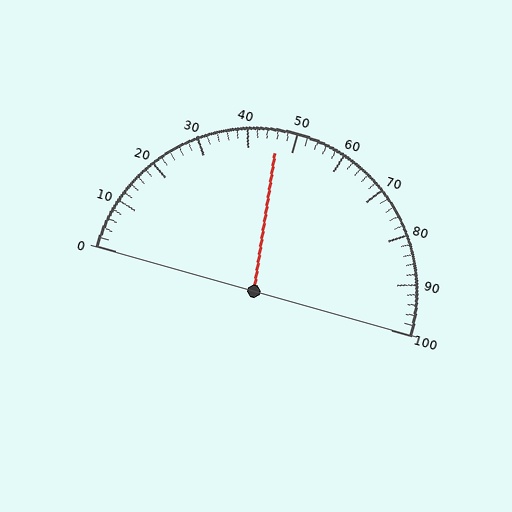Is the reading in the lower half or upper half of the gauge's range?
The reading is in the lower half of the range (0 to 100).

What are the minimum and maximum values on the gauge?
The gauge ranges from 0 to 100.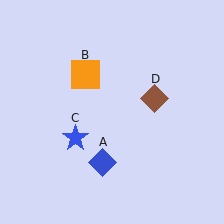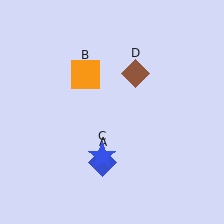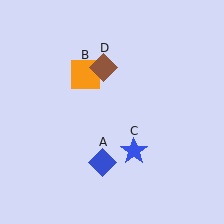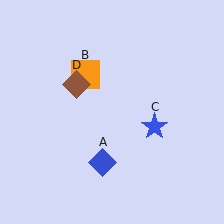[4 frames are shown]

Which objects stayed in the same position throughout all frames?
Blue diamond (object A) and orange square (object B) remained stationary.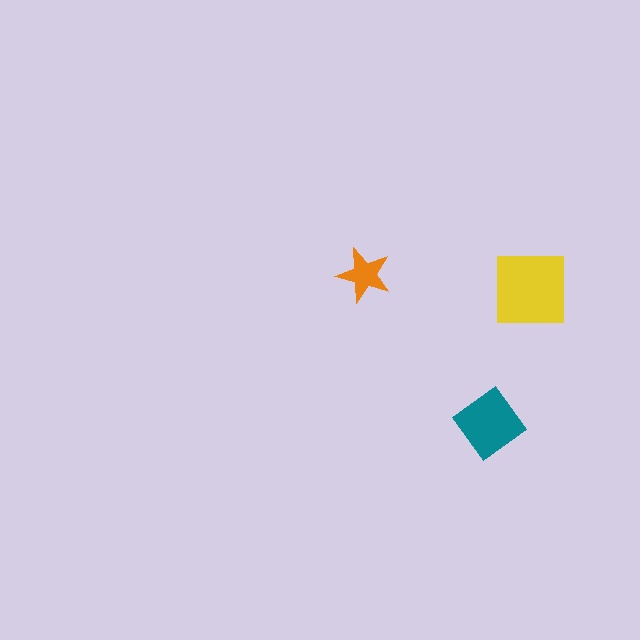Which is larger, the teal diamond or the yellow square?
The yellow square.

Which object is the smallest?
The orange star.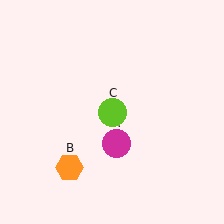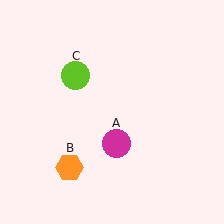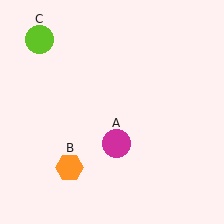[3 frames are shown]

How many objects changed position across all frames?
1 object changed position: lime circle (object C).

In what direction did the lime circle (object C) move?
The lime circle (object C) moved up and to the left.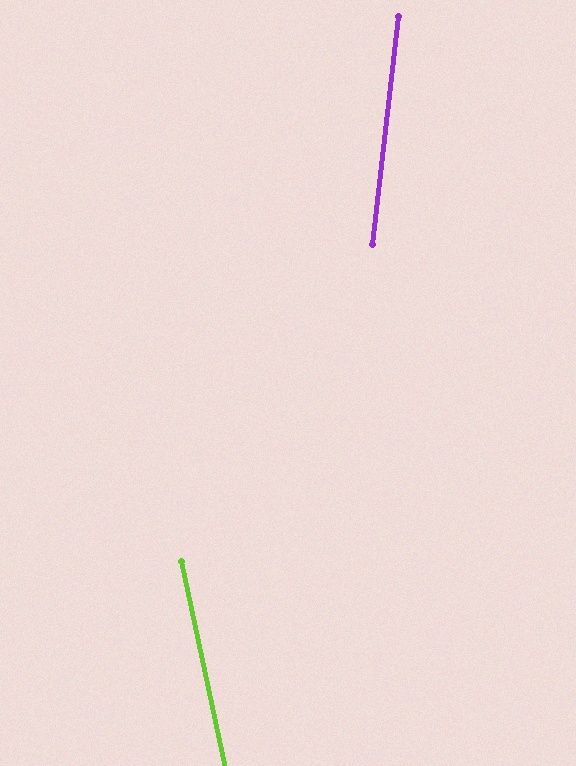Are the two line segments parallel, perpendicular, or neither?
Neither parallel nor perpendicular — they differ by about 18°.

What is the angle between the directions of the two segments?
Approximately 18 degrees.